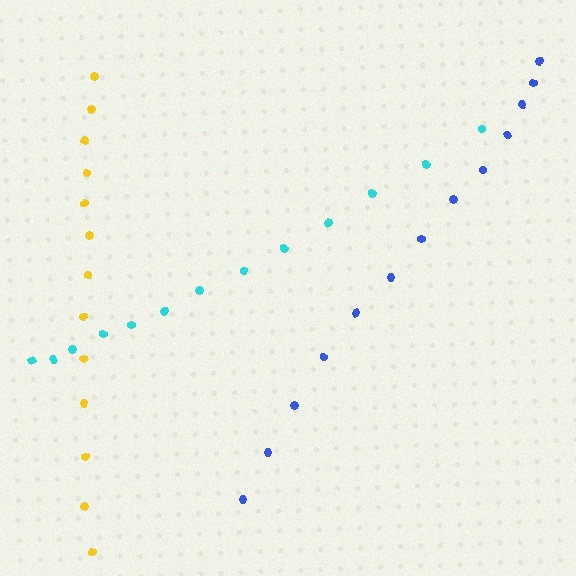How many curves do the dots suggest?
There are 3 distinct paths.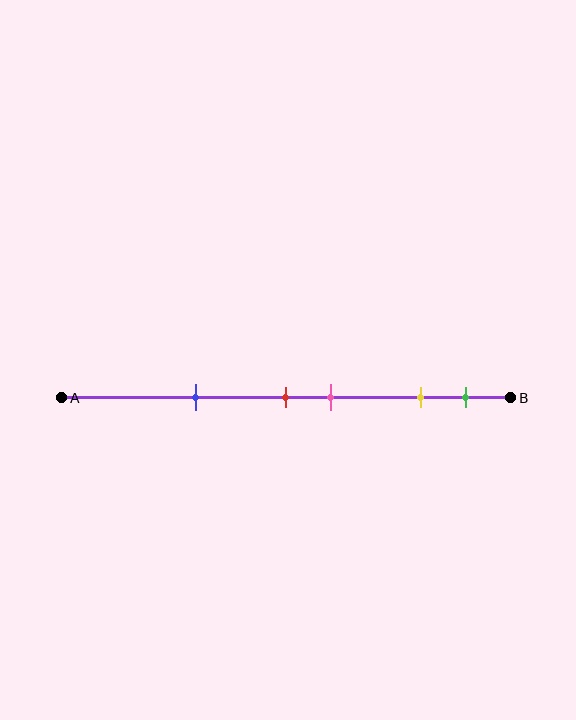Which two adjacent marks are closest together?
The red and pink marks are the closest adjacent pair.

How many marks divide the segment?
There are 5 marks dividing the segment.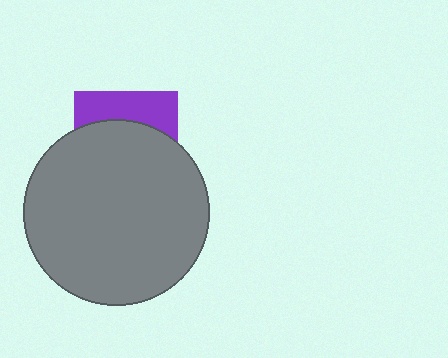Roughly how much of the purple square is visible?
A small part of it is visible (roughly 32%).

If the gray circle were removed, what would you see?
You would see the complete purple square.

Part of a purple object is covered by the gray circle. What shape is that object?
It is a square.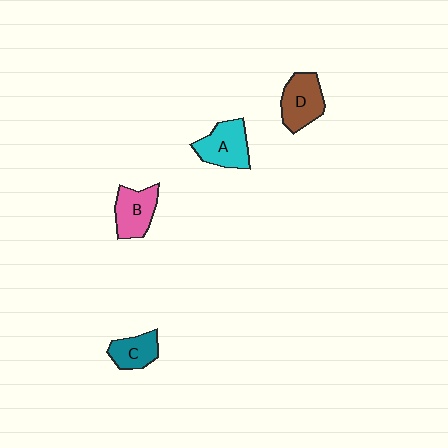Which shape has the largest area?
Shape A (cyan).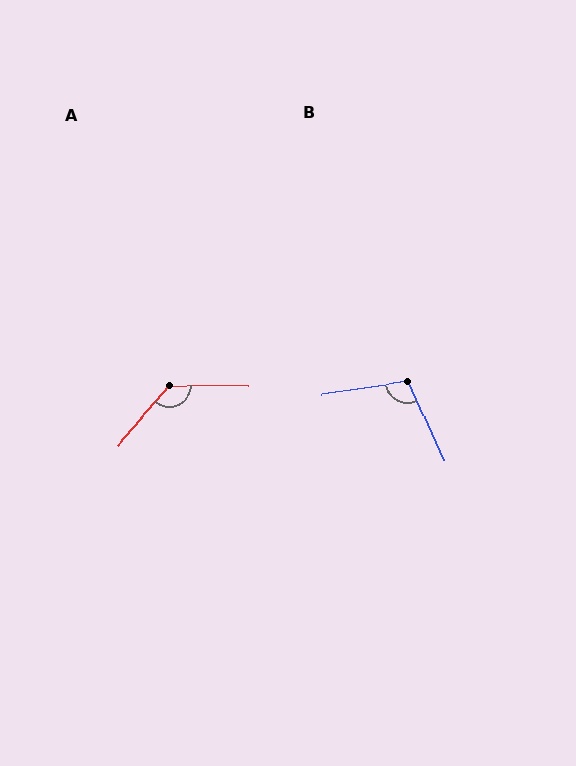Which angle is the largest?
A, at approximately 130 degrees.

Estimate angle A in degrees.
Approximately 130 degrees.